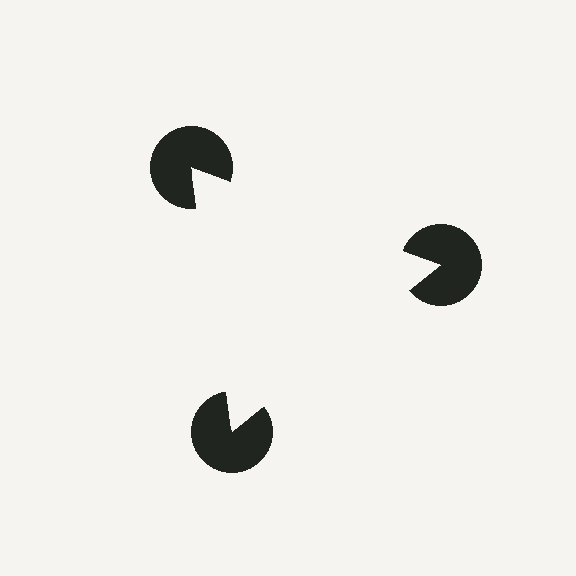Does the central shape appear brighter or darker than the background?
It typically appears slightly brighter than the background, even though no actual brightness change is drawn.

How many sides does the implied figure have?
3 sides.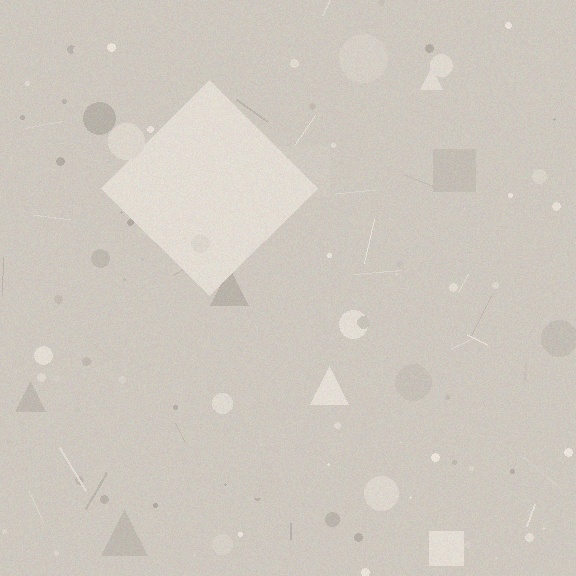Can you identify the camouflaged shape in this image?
The camouflaged shape is a diamond.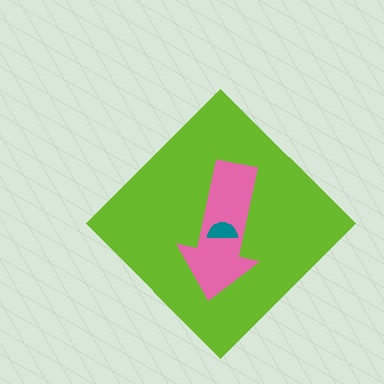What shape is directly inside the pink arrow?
The teal semicircle.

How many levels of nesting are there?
3.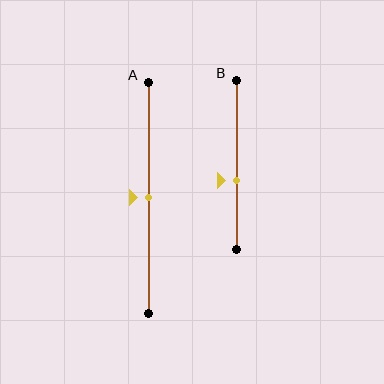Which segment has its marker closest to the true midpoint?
Segment A has its marker closest to the true midpoint.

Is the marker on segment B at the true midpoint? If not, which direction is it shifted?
No, the marker on segment B is shifted downward by about 9% of the segment length.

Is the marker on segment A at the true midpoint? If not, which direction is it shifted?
Yes, the marker on segment A is at the true midpoint.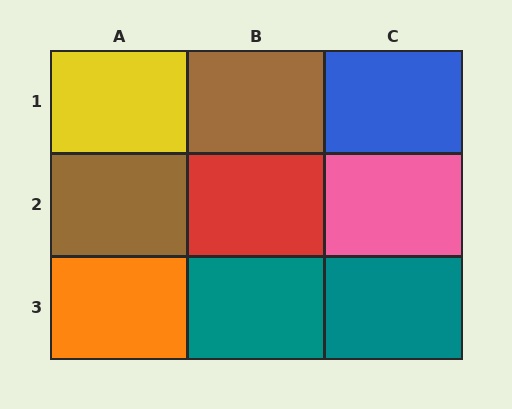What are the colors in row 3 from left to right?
Orange, teal, teal.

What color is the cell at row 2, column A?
Brown.